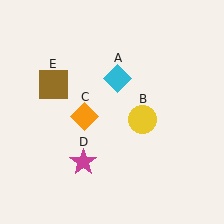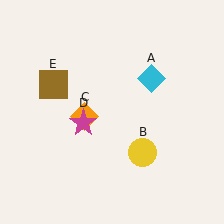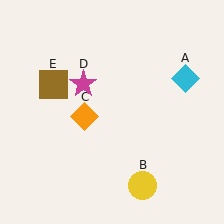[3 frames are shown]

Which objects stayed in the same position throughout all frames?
Orange diamond (object C) and brown square (object E) remained stationary.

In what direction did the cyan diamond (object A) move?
The cyan diamond (object A) moved right.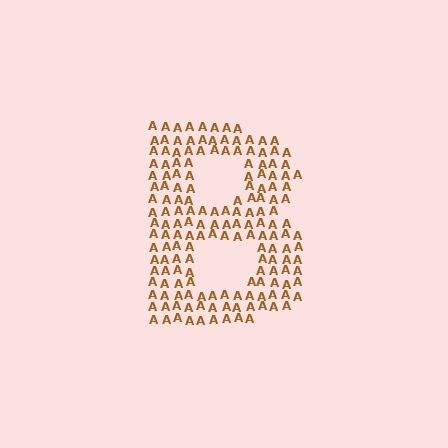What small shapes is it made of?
It is made of small letter A's.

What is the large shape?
The large shape is the letter B.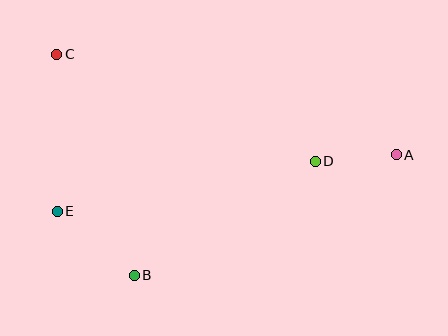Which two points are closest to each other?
Points A and D are closest to each other.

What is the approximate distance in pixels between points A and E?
The distance between A and E is approximately 344 pixels.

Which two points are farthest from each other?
Points A and C are farthest from each other.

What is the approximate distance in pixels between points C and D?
The distance between C and D is approximately 280 pixels.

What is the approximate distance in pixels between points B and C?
The distance between B and C is approximately 234 pixels.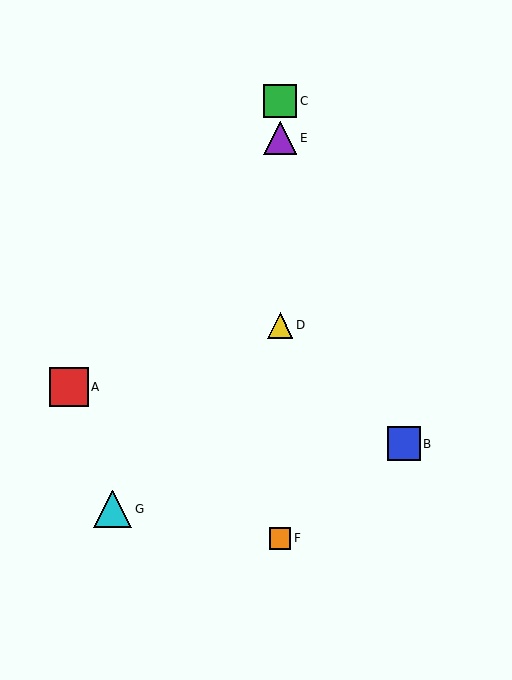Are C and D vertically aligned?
Yes, both are at x≈280.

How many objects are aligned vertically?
4 objects (C, D, E, F) are aligned vertically.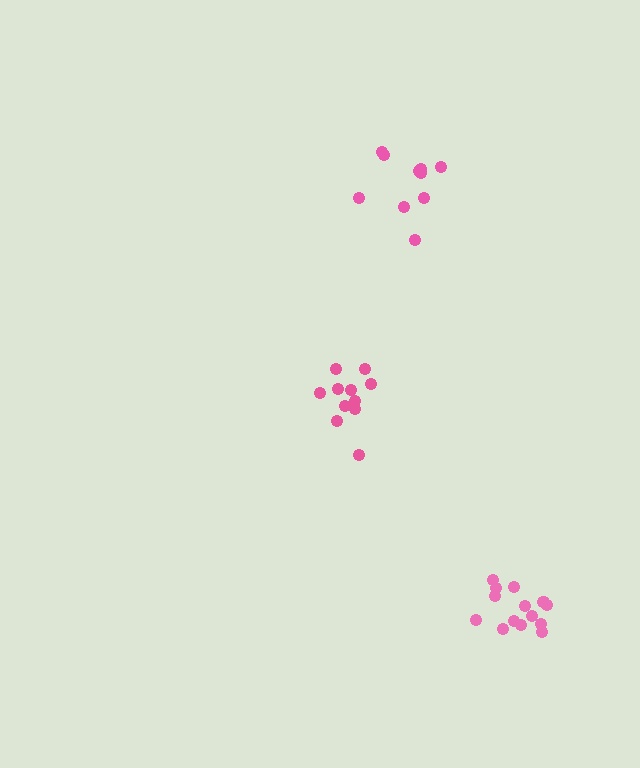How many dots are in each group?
Group 1: 11 dots, Group 2: 14 dots, Group 3: 10 dots (35 total).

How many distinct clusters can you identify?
There are 3 distinct clusters.